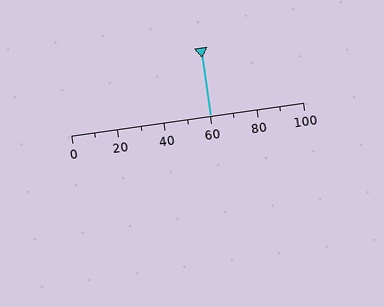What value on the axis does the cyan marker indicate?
The marker indicates approximately 60.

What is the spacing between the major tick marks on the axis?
The major ticks are spaced 20 apart.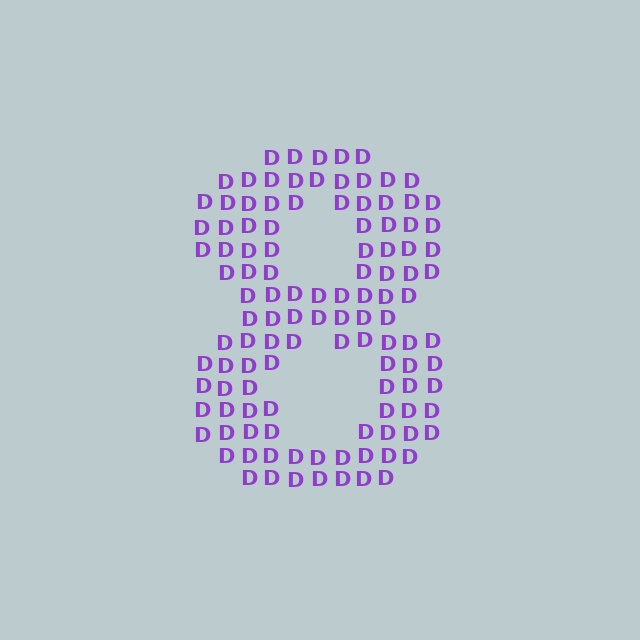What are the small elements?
The small elements are letter D's.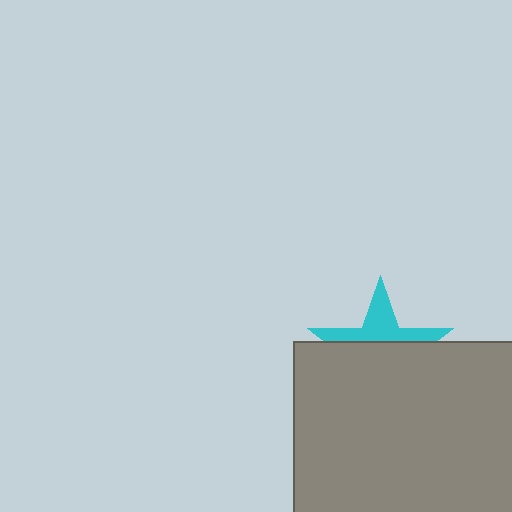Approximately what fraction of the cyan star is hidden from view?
Roughly 61% of the cyan star is hidden behind the gray square.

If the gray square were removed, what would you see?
You would see the complete cyan star.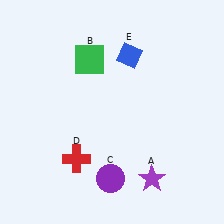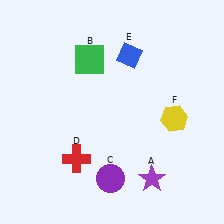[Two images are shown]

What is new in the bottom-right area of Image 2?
A yellow hexagon (F) was added in the bottom-right area of Image 2.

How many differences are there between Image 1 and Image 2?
There is 1 difference between the two images.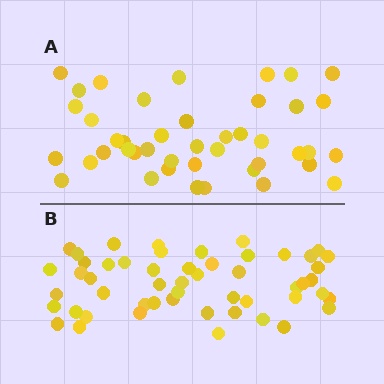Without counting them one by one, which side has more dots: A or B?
Region B (the bottom region) has more dots.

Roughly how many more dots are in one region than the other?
Region B has roughly 8 or so more dots than region A.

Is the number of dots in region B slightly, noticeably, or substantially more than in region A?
Region B has only slightly more — the two regions are fairly close. The ratio is roughly 1.2 to 1.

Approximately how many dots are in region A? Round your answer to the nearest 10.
About 40 dots. (The exact count is 43, which rounds to 40.)